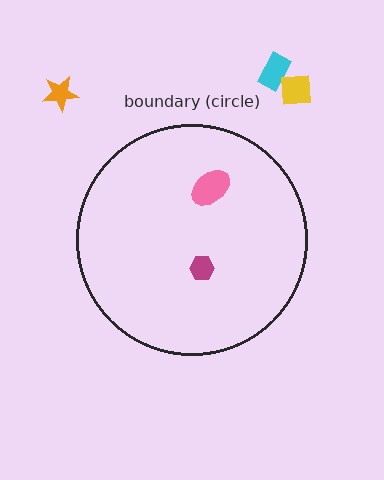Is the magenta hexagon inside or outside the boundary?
Inside.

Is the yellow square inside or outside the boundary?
Outside.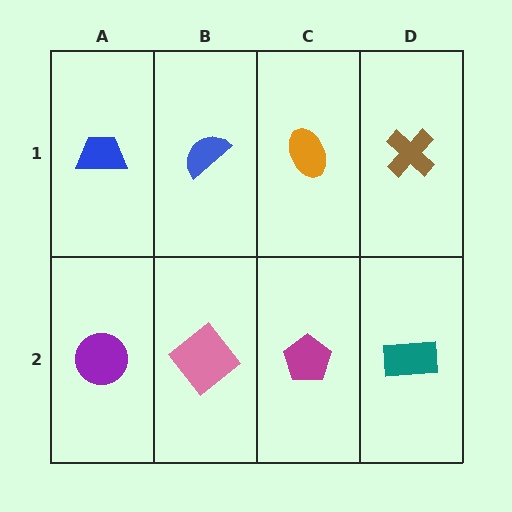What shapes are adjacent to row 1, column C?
A magenta pentagon (row 2, column C), a blue semicircle (row 1, column B), a brown cross (row 1, column D).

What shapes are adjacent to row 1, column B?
A pink diamond (row 2, column B), a blue trapezoid (row 1, column A), an orange ellipse (row 1, column C).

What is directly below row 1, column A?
A purple circle.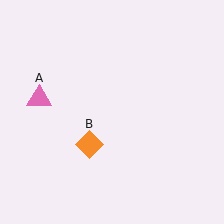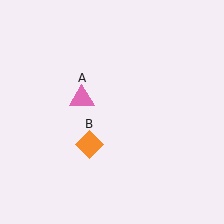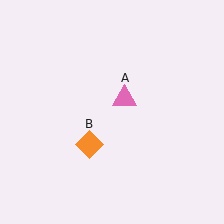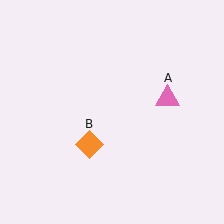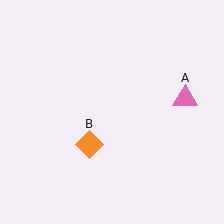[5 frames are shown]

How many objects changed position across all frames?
1 object changed position: pink triangle (object A).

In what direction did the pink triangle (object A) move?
The pink triangle (object A) moved right.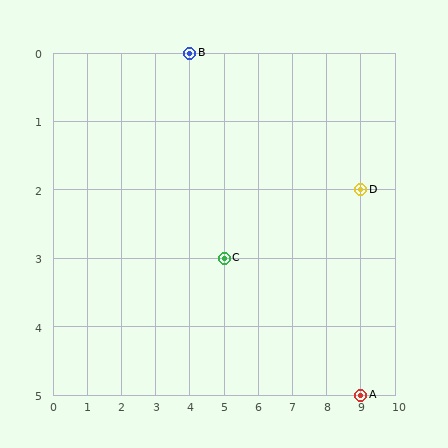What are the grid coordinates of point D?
Point D is at grid coordinates (9, 2).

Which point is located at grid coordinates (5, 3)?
Point C is at (5, 3).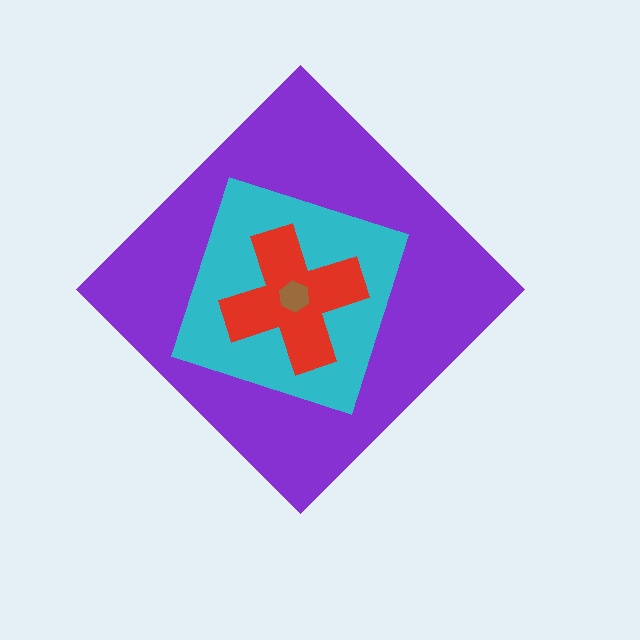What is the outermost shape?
The purple diamond.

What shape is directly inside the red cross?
The brown hexagon.